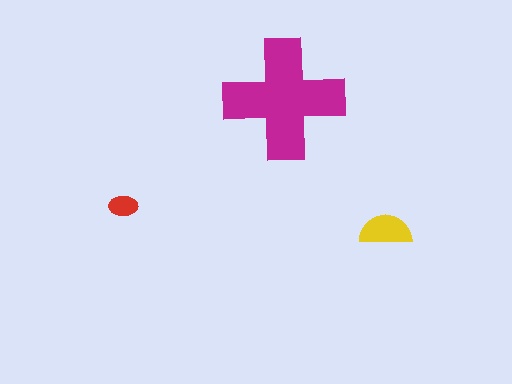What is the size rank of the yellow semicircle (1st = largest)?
2nd.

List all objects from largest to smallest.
The magenta cross, the yellow semicircle, the red ellipse.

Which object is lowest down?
The yellow semicircle is bottommost.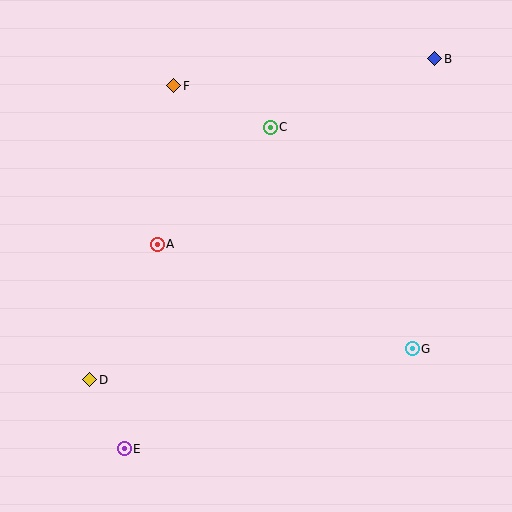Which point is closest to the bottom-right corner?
Point G is closest to the bottom-right corner.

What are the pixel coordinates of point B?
Point B is at (435, 59).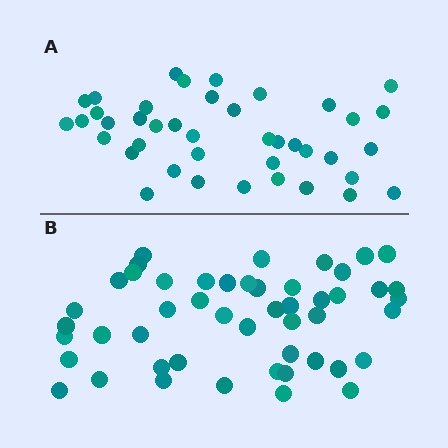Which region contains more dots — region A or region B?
Region B (the bottom region) has more dots.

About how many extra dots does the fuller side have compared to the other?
Region B has roughly 8 or so more dots than region A.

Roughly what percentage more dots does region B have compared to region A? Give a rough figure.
About 20% more.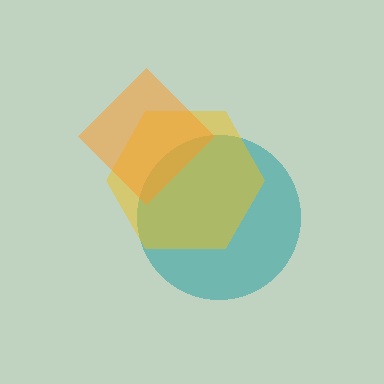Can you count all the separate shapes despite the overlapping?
Yes, there are 3 separate shapes.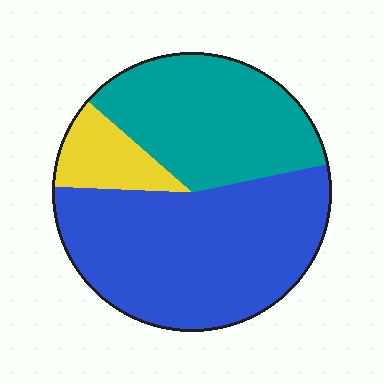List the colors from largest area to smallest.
From largest to smallest: blue, teal, yellow.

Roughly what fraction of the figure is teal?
Teal covers about 35% of the figure.